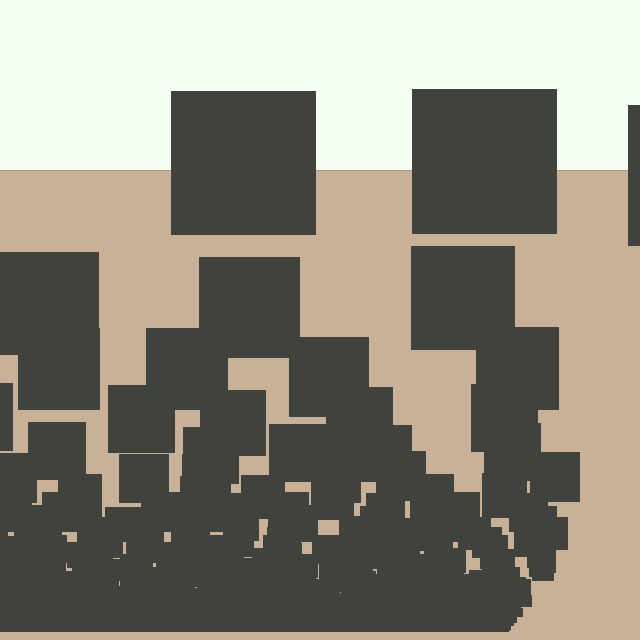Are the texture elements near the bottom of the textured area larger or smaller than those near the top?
Smaller. The gradient is inverted — elements near the bottom are smaller and denser.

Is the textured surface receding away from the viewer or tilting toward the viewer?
The surface appears to tilt toward the viewer. Texture elements get larger and sparser toward the top.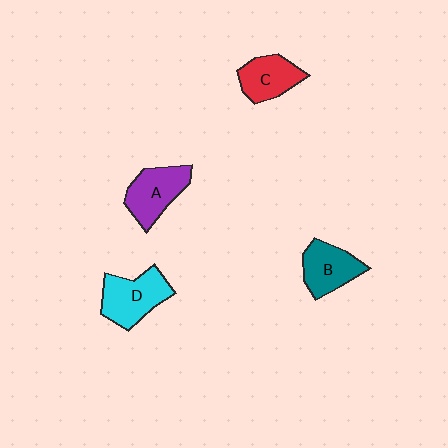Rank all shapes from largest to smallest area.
From largest to smallest: D (cyan), A (purple), B (teal), C (red).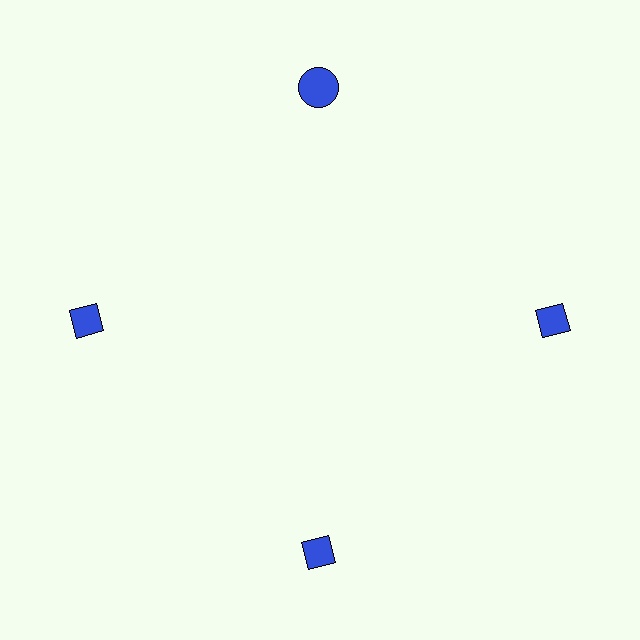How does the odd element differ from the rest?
It has a different shape: circle instead of diamond.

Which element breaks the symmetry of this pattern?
The blue circle at roughly the 12 o'clock position breaks the symmetry. All other shapes are blue diamonds.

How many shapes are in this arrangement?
There are 4 shapes arranged in a ring pattern.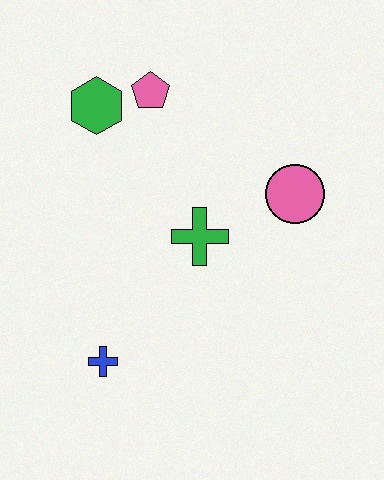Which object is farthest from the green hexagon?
The blue cross is farthest from the green hexagon.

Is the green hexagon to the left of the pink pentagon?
Yes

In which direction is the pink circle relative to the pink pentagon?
The pink circle is to the right of the pink pentagon.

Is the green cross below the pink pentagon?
Yes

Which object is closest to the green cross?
The pink circle is closest to the green cross.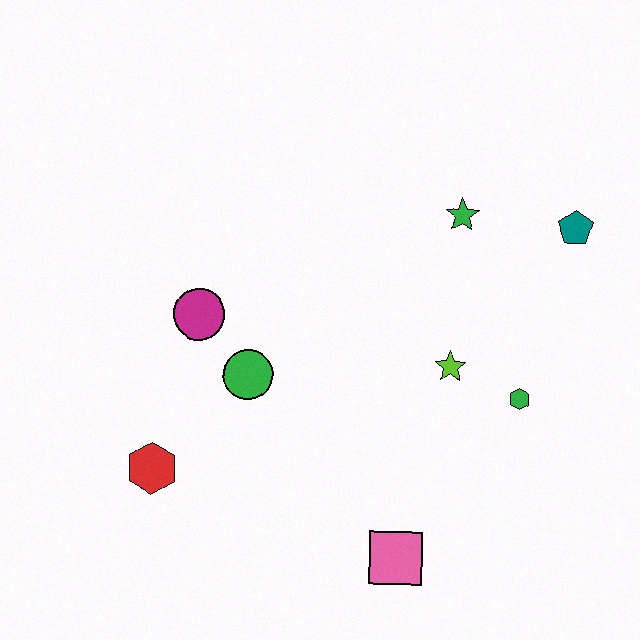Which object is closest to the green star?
The teal pentagon is closest to the green star.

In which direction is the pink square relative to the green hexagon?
The pink square is below the green hexagon.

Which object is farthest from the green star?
The red hexagon is farthest from the green star.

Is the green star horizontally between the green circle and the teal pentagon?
Yes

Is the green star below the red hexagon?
No